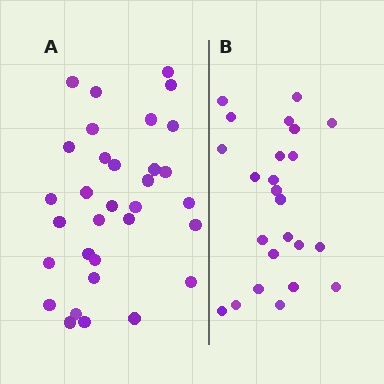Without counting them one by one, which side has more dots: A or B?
Region A (the left region) has more dots.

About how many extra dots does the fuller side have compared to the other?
Region A has roughly 8 or so more dots than region B.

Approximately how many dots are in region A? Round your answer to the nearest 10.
About 30 dots. (The exact count is 32, which rounds to 30.)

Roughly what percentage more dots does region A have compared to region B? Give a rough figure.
About 35% more.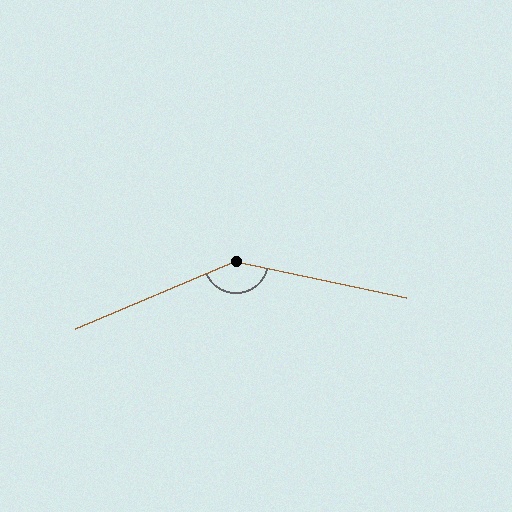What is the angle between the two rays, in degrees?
Approximately 145 degrees.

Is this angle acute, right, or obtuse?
It is obtuse.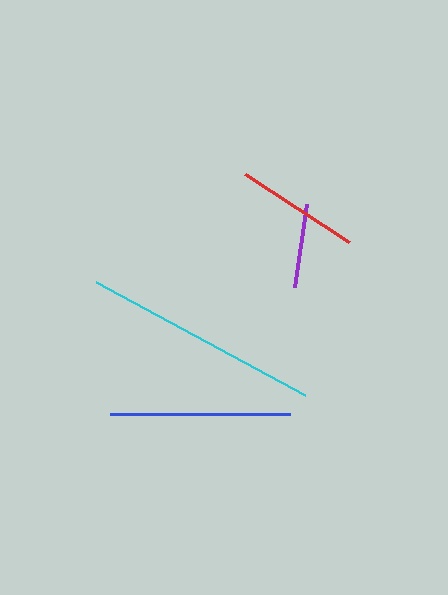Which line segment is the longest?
The cyan line is the longest at approximately 238 pixels.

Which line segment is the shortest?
The purple line is the shortest at approximately 84 pixels.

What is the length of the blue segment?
The blue segment is approximately 180 pixels long.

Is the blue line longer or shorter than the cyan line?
The cyan line is longer than the blue line.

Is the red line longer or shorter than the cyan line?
The cyan line is longer than the red line.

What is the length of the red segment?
The red segment is approximately 125 pixels long.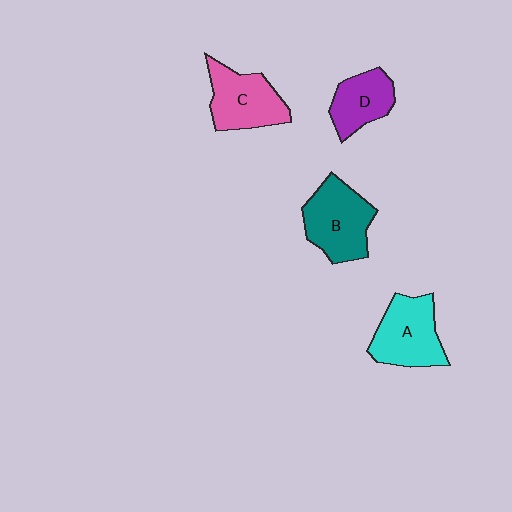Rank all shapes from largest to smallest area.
From largest to smallest: B (teal), A (cyan), C (pink), D (purple).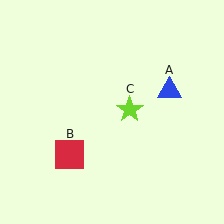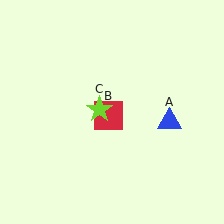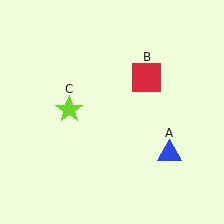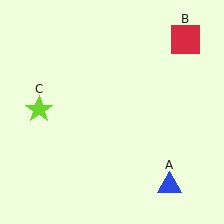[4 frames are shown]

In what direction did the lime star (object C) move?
The lime star (object C) moved left.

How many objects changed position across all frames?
3 objects changed position: blue triangle (object A), red square (object B), lime star (object C).